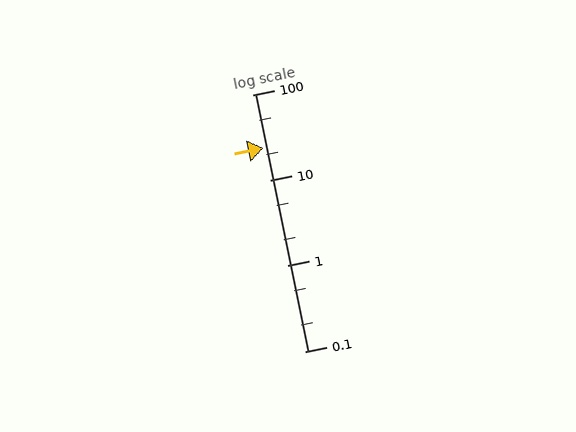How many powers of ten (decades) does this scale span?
The scale spans 3 decades, from 0.1 to 100.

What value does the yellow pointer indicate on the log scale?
The pointer indicates approximately 24.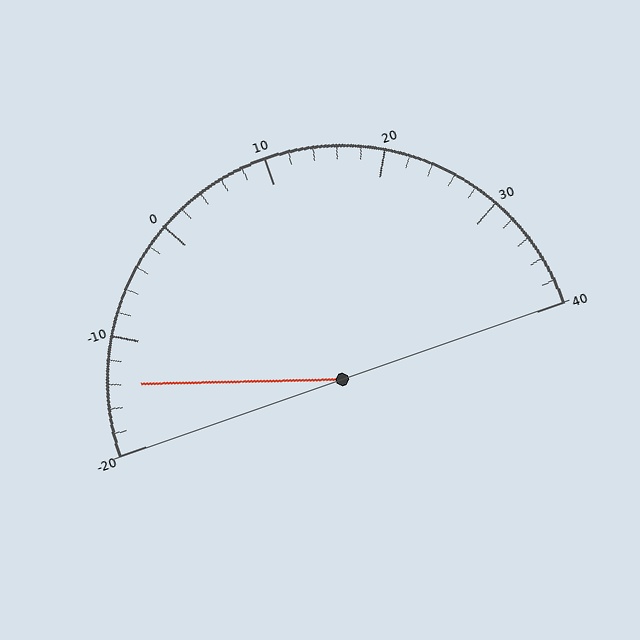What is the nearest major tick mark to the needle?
The nearest major tick mark is -10.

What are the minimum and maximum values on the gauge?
The gauge ranges from -20 to 40.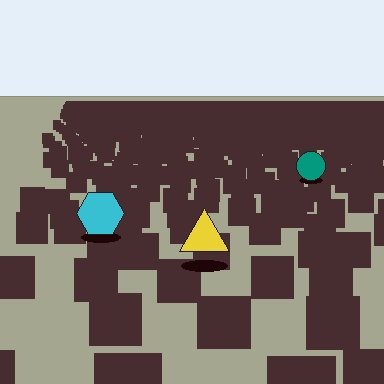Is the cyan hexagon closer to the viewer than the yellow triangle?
No. The yellow triangle is closer — you can tell from the texture gradient: the ground texture is coarser near it.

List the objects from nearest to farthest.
From nearest to farthest: the yellow triangle, the cyan hexagon, the teal circle.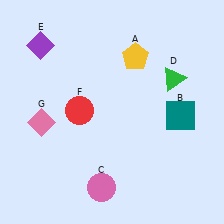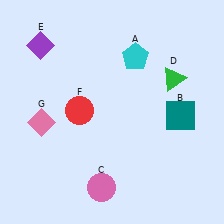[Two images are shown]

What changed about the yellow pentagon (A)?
In Image 1, A is yellow. In Image 2, it changed to cyan.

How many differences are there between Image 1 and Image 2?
There is 1 difference between the two images.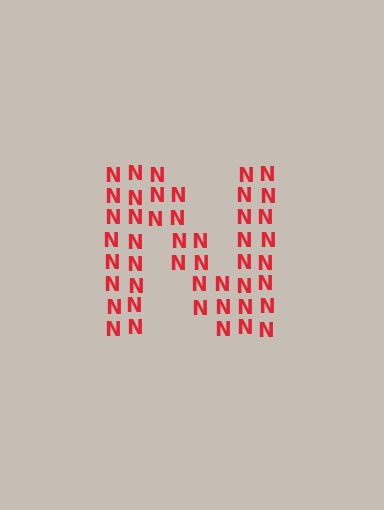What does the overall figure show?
The overall figure shows the letter N.